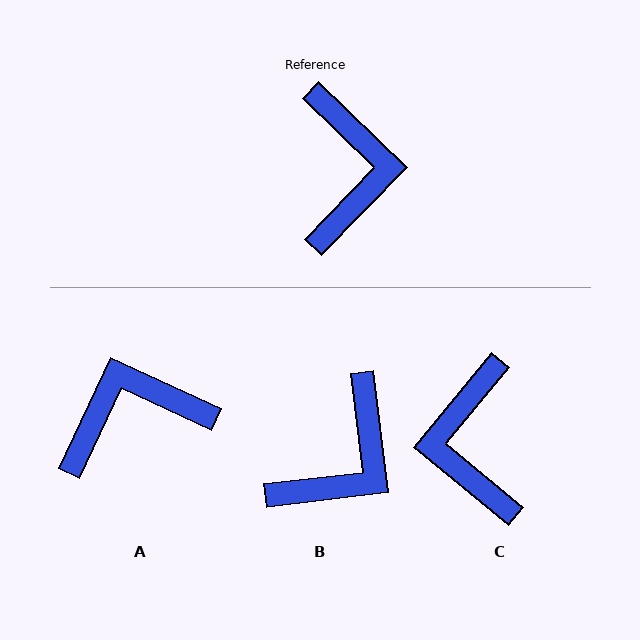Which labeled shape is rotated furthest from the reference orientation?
C, about 175 degrees away.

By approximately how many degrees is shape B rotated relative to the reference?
Approximately 39 degrees clockwise.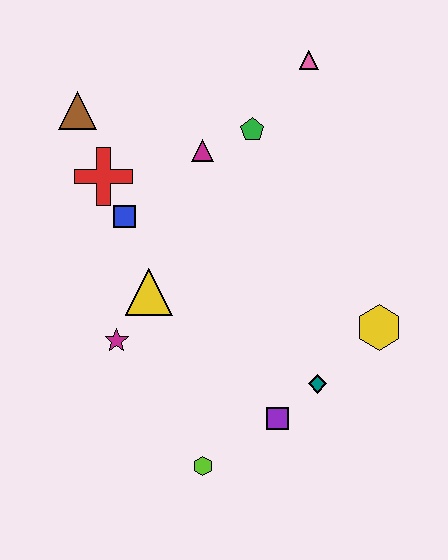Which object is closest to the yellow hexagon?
The teal diamond is closest to the yellow hexagon.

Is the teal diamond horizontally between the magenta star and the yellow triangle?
No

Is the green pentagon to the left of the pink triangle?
Yes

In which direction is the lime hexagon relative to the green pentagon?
The lime hexagon is below the green pentagon.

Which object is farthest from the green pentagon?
The lime hexagon is farthest from the green pentagon.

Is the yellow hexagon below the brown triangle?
Yes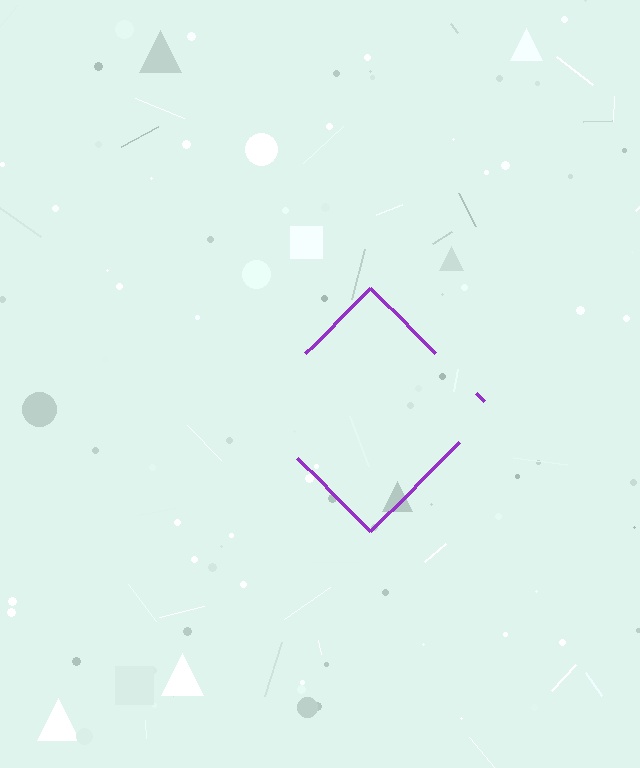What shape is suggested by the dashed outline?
The dashed outline suggests a diamond.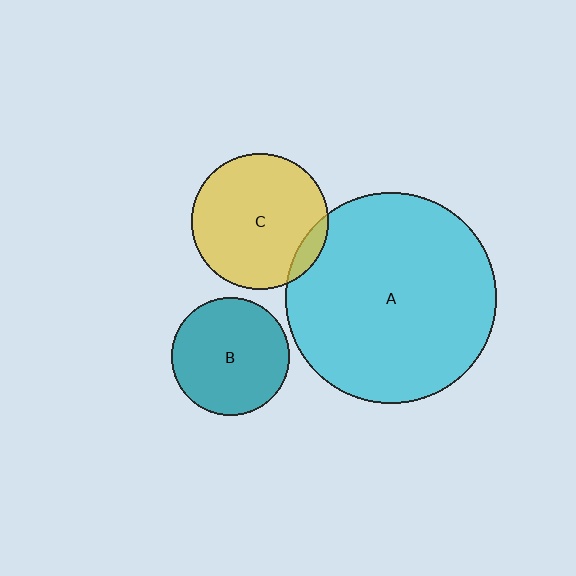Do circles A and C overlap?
Yes.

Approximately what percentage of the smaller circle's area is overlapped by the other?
Approximately 10%.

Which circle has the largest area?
Circle A (cyan).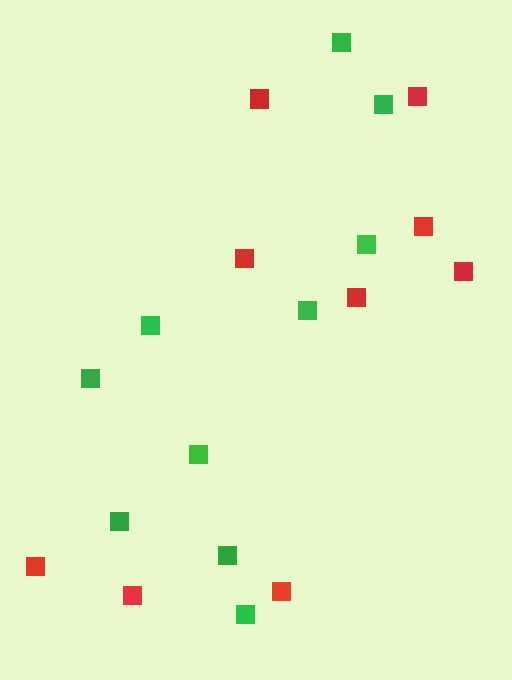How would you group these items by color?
There are 2 groups: one group of red squares (9) and one group of green squares (10).